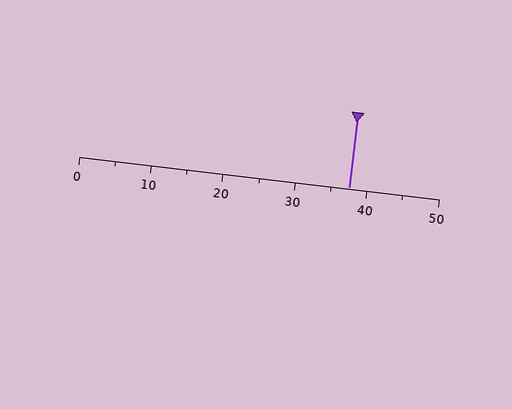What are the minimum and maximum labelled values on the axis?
The axis runs from 0 to 50.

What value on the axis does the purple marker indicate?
The marker indicates approximately 37.5.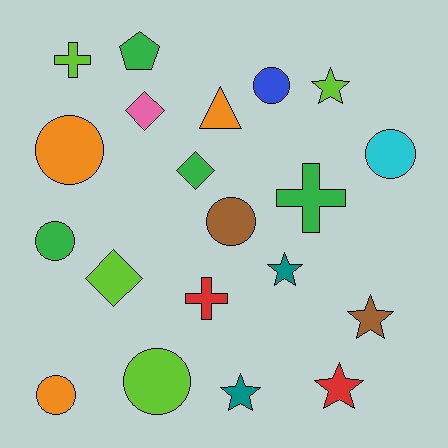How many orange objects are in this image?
There are 3 orange objects.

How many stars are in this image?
There are 5 stars.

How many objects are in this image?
There are 20 objects.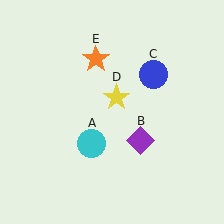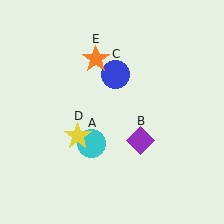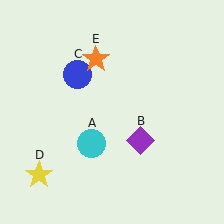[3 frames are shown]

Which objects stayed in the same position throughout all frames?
Cyan circle (object A) and purple diamond (object B) and orange star (object E) remained stationary.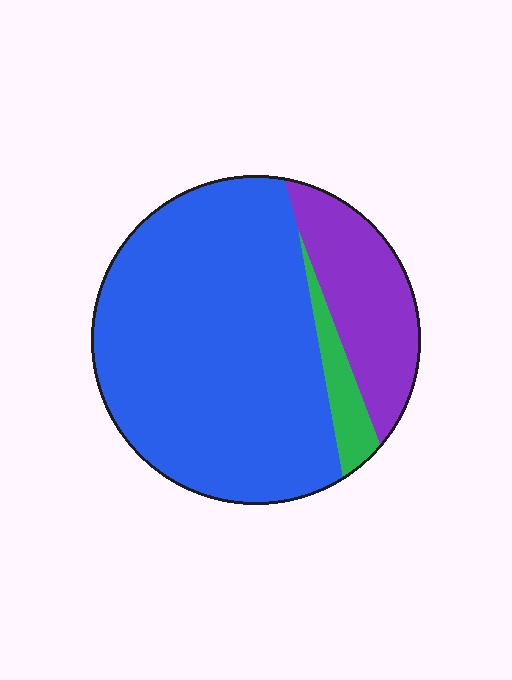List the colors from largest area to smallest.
From largest to smallest: blue, purple, green.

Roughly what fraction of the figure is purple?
Purple covers roughly 20% of the figure.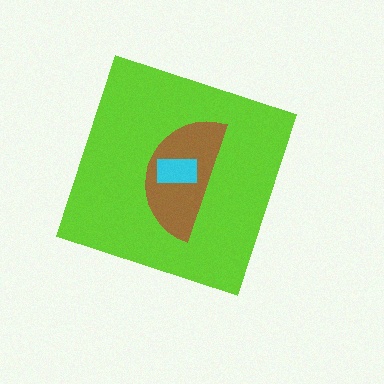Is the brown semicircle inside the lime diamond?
Yes.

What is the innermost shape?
The cyan rectangle.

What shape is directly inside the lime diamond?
The brown semicircle.